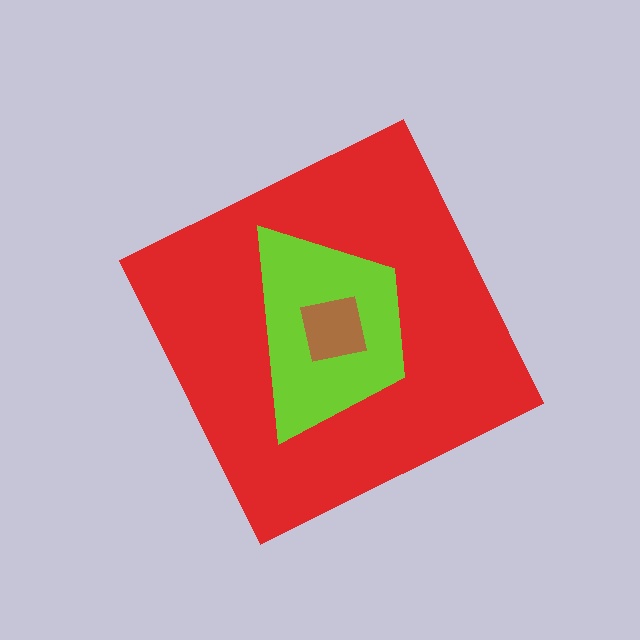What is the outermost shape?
The red diamond.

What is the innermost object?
The brown square.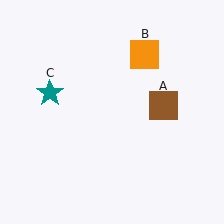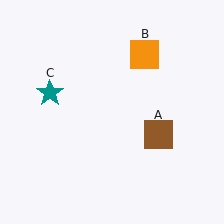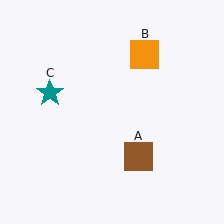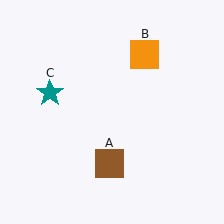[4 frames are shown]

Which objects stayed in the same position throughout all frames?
Orange square (object B) and teal star (object C) remained stationary.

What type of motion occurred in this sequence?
The brown square (object A) rotated clockwise around the center of the scene.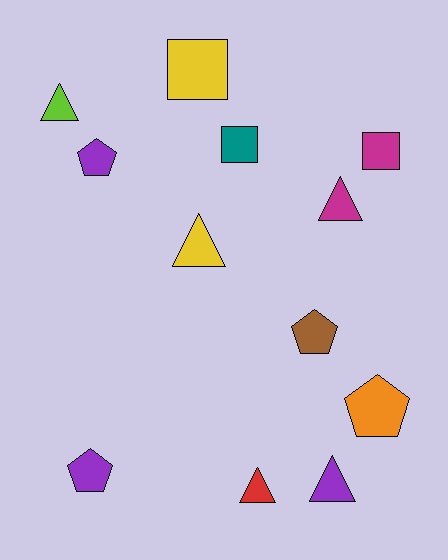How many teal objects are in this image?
There is 1 teal object.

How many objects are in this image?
There are 12 objects.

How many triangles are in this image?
There are 5 triangles.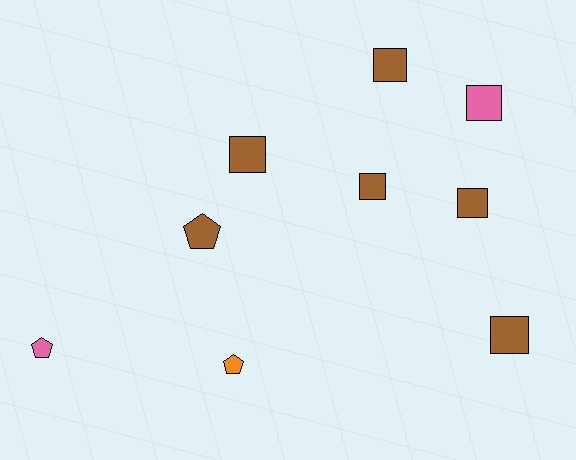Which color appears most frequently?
Brown, with 6 objects.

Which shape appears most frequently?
Square, with 6 objects.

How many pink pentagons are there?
There is 1 pink pentagon.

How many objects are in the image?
There are 9 objects.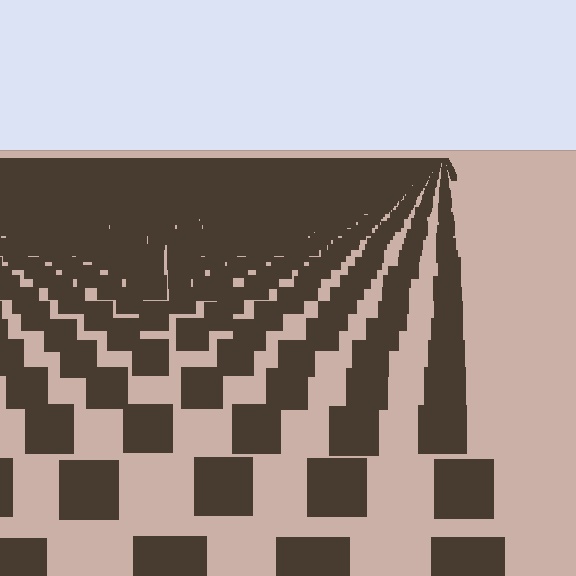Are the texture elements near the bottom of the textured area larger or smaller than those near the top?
Larger. Near the bottom, elements are closer to the viewer and appear at a bigger on-screen size.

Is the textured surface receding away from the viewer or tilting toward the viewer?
The surface is receding away from the viewer. Texture elements get smaller and denser toward the top.